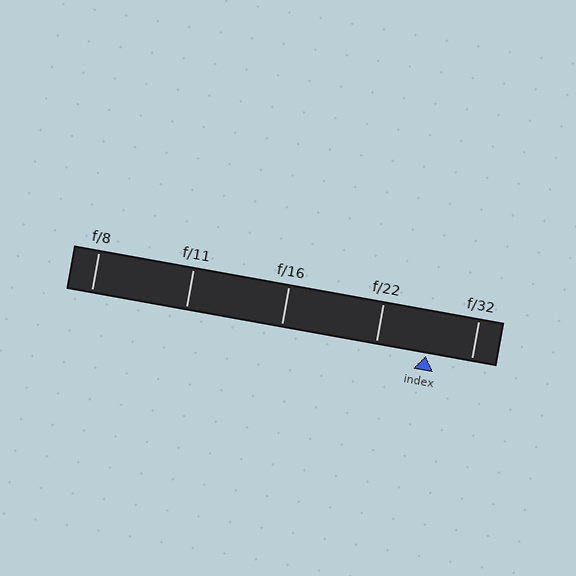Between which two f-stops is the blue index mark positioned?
The index mark is between f/22 and f/32.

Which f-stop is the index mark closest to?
The index mark is closest to f/32.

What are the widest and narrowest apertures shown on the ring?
The widest aperture shown is f/8 and the narrowest is f/32.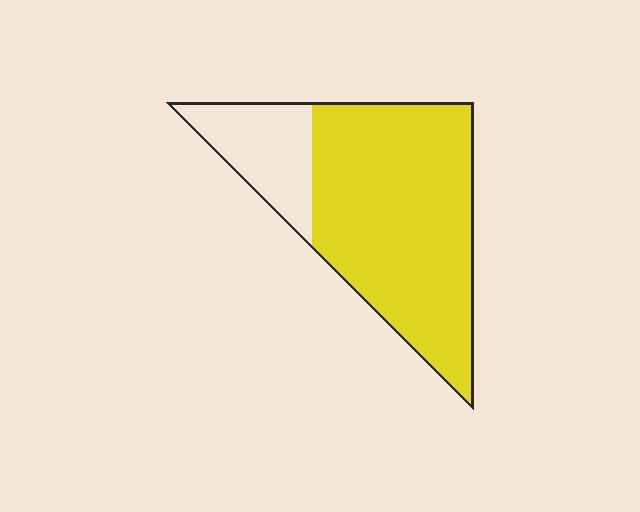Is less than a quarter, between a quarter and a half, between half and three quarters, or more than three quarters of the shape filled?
More than three quarters.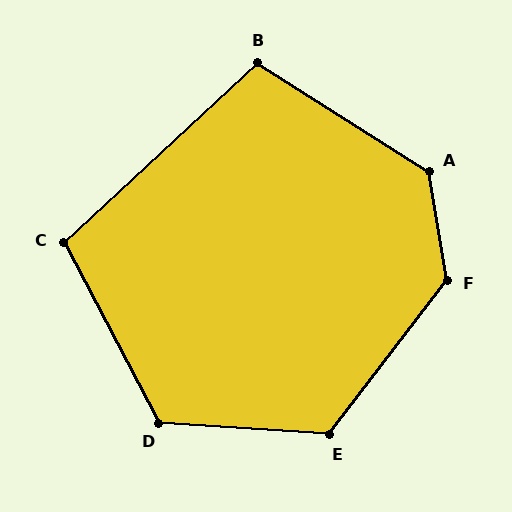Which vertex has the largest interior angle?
F, at approximately 133 degrees.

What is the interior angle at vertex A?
Approximately 132 degrees (obtuse).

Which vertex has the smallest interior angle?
C, at approximately 105 degrees.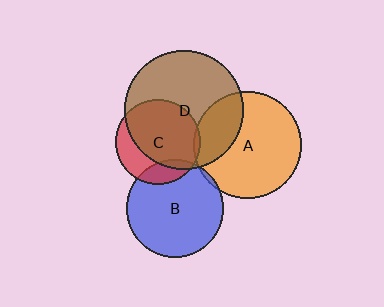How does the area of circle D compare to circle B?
Approximately 1.5 times.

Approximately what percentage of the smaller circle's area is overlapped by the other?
Approximately 5%.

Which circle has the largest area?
Circle D (brown).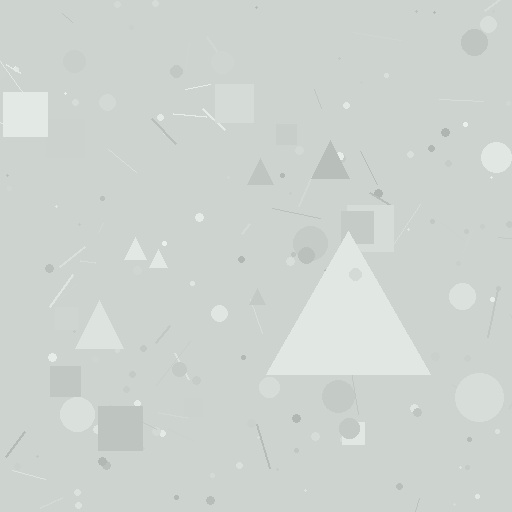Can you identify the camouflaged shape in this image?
The camouflaged shape is a triangle.